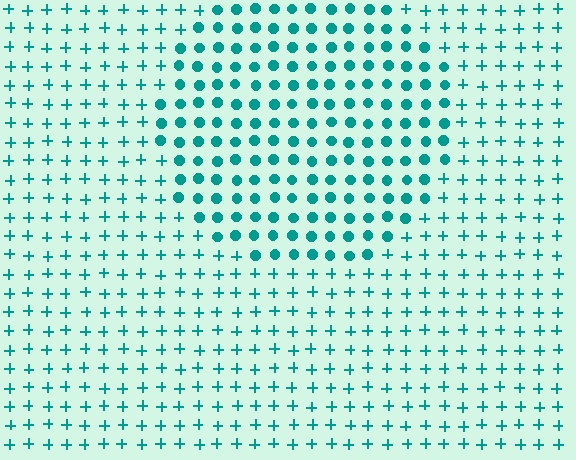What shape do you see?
I see a circle.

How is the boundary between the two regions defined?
The boundary is defined by a change in element shape: circles inside vs. plus signs outside. All elements share the same color and spacing.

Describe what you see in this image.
The image is filled with small teal elements arranged in a uniform grid. A circle-shaped region contains circles, while the surrounding area contains plus signs. The boundary is defined purely by the change in element shape.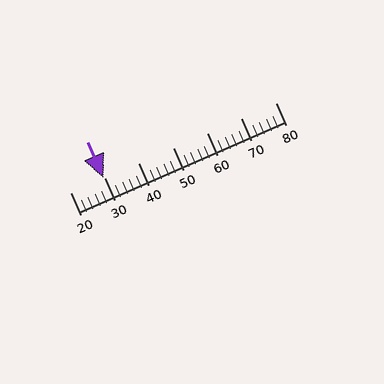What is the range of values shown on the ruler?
The ruler shows values from 20 to 80.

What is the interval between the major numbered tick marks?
The major tick marks are spaced 10 units apart.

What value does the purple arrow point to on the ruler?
The purple arrow points to approximately 30.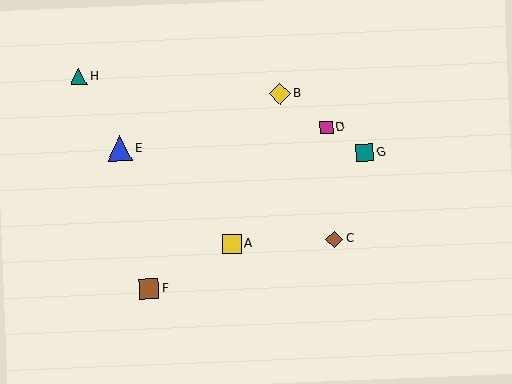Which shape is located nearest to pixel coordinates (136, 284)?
The brown square (labeled F) at (149, 289) is nearest to that location.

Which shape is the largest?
The blue triangle (labeled E) is the largest.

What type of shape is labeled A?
Shape A is a yellow square.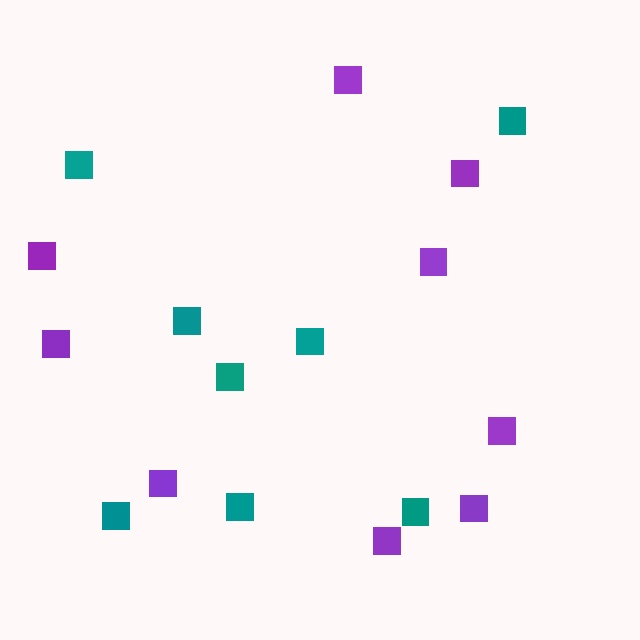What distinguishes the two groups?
There are 2 groups: one group of purple squares (9) and one group of teal squares (8).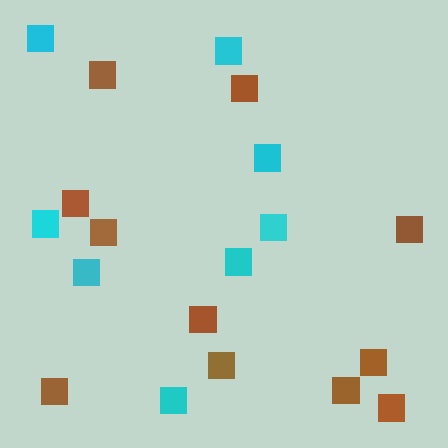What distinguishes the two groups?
There are 2 groups: one group of cyan squares (8) and one group of brown squares (11).